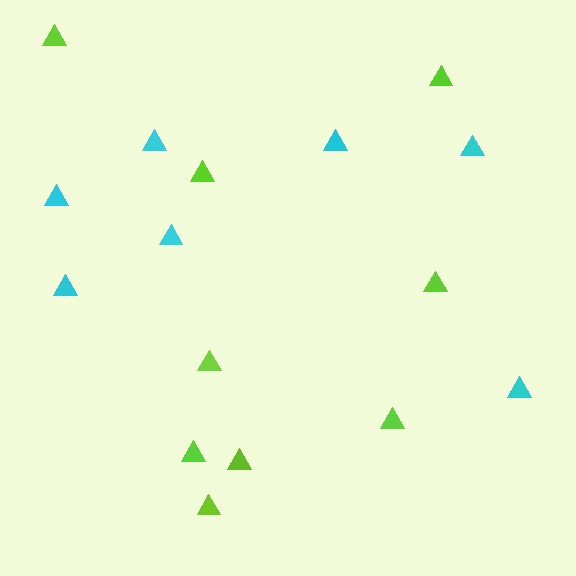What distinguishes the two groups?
There are 2 groups: one group of cyan triangles (7) and one group of lime triangles (9).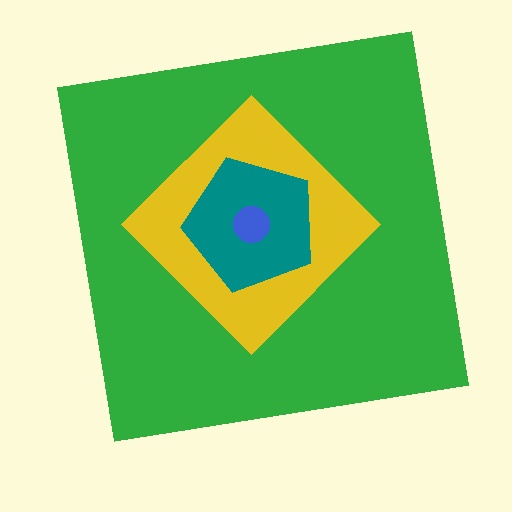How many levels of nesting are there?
4.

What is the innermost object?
The blue circle.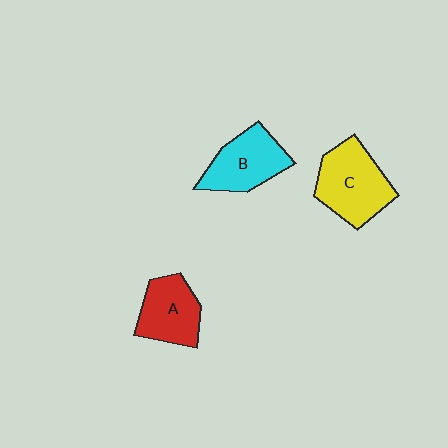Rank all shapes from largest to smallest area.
From largest to smallest: C (yellow), B (cyan), A (red).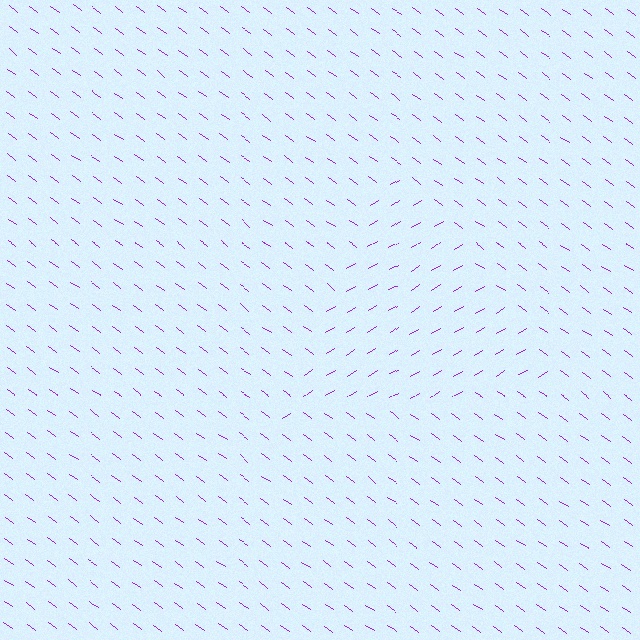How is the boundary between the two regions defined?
The boundary is defined purely by a change in line orientation (approximately 67 degrees difference). All lines are the same color and thickness.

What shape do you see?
I see a triangle.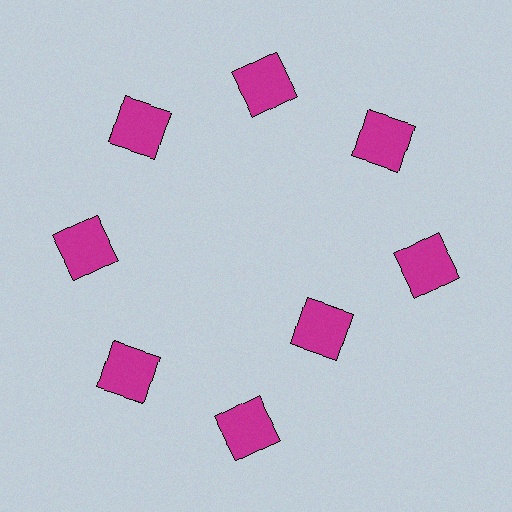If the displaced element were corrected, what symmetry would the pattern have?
It would have 8-fold rotational symmetry — the pattern would map onto itself every 45 degrees.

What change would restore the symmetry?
The symmetry would be restored by moving it outward, back onto the ring so that all 8 squares sit at equal angles and equal distance from the center.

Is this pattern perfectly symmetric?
No. The 8 magenta squares are arranged in a ring, but one element near the 4 o'clock position is pulled inward toward the center, breaking the 8-fold rotational symmetry.